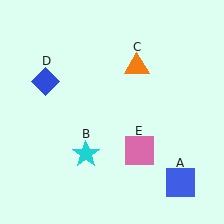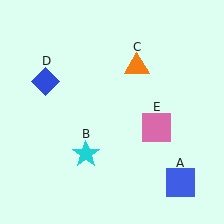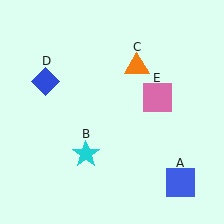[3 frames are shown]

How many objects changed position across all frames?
1 object changed position: pink square (object E).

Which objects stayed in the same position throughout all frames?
Blue square (object A) and cyan star (object B) and orange triangle (object C) and blue diamond (object D) remained stationary.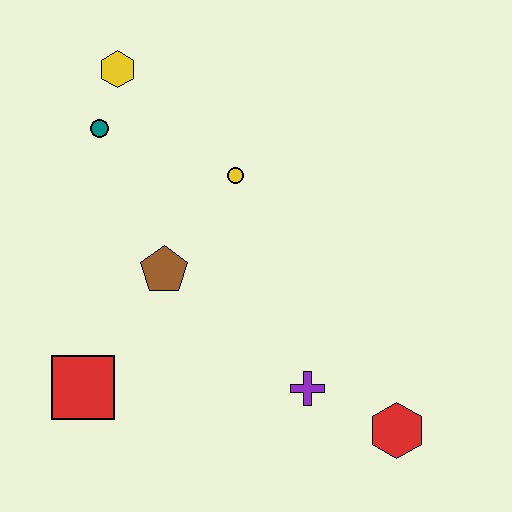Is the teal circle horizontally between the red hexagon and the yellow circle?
No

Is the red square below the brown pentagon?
Yes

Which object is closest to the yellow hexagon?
The teal circle is closest to the yellow hexagon.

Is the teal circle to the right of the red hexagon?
No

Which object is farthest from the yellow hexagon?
The red hexagon is farthest from the yellow hexagon.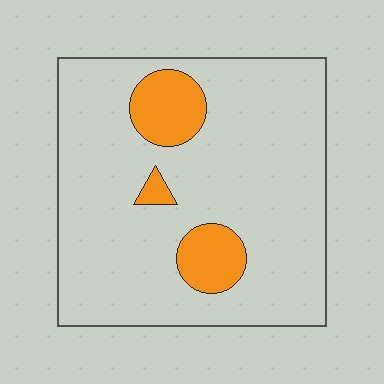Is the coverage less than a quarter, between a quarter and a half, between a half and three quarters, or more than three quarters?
Less than a quarter.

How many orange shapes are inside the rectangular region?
3.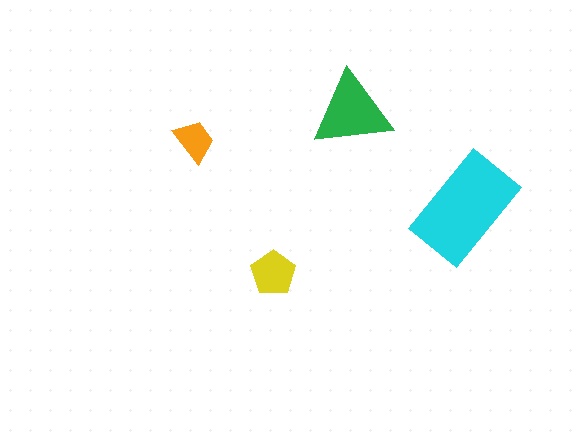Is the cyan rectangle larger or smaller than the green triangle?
Larger.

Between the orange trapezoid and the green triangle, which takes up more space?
The green triangle.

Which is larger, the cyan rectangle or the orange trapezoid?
The cyan rectangle.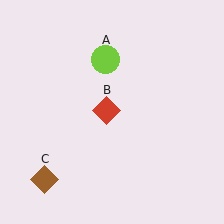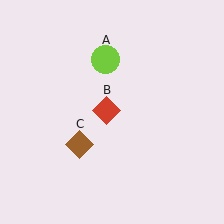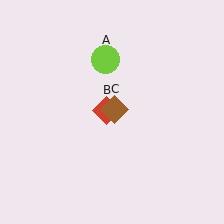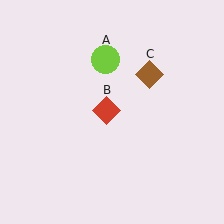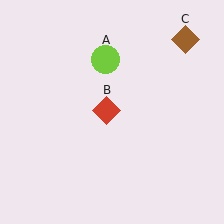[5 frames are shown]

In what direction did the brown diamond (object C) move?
The brown diamond (object C) moved up and to the right.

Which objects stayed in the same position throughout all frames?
Lime circle (object A) and red diamond (object B) remained stationary.